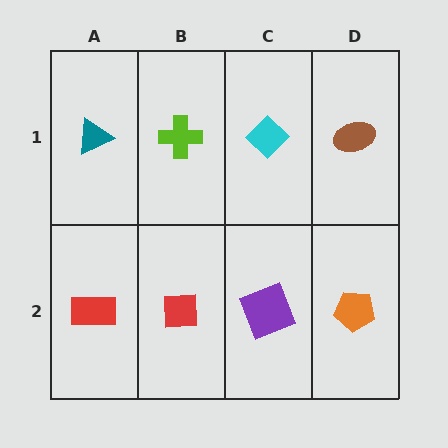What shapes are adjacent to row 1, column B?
A red square (row 2, column B), a teal triangle (row 1, column A), a cyan diamond (row 1, column C).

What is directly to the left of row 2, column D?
A purple square.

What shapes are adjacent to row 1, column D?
An orange pentagon (row 2, column D), a cyan diamond (row 1, column C).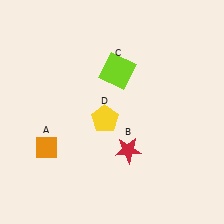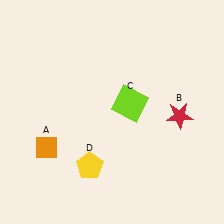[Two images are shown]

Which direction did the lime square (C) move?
The lime square (C) moved down.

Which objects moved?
The objects that moved are: the red star (B), the lime square (C), the yellow pentagon (D).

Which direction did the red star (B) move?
The red star (B) moved right.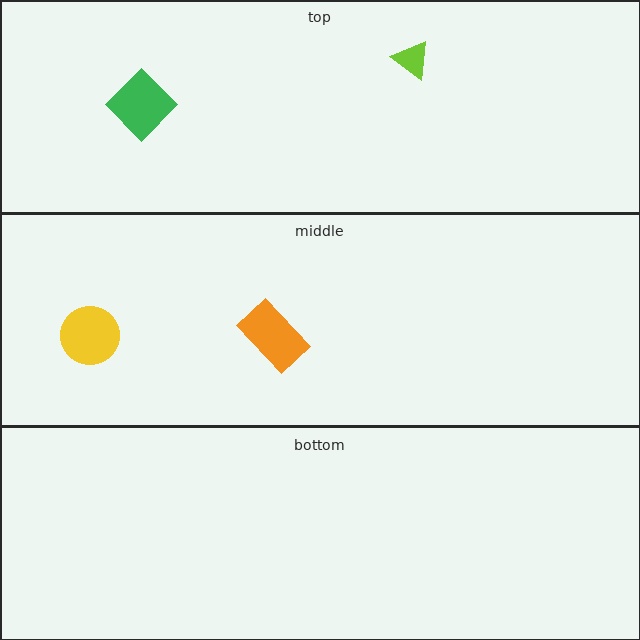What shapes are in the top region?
The lime triangle, the green diamond.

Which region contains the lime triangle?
The top region.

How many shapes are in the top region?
2.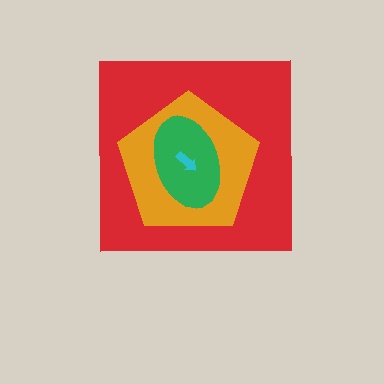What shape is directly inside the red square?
The orange pentagon.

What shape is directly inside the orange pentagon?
The green ellipse.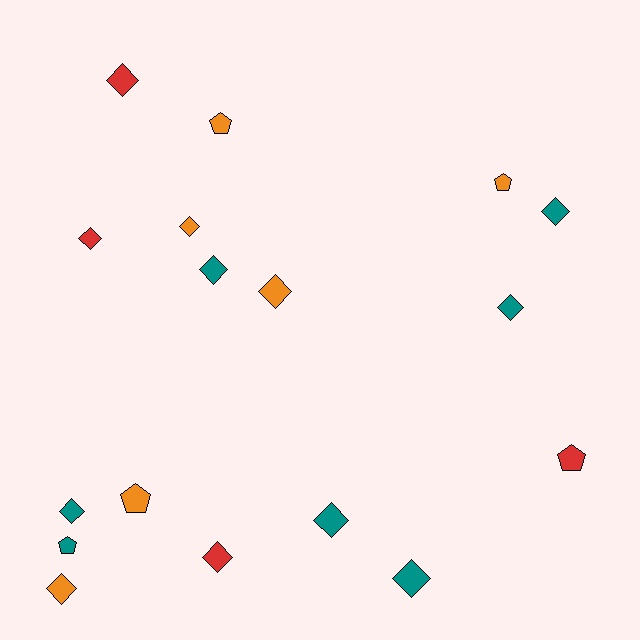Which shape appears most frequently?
Diamond, with 12 objects.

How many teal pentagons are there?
There is 1 teal pentagon.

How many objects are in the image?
There are 17 objects.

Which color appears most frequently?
Teal, with 7 objects.